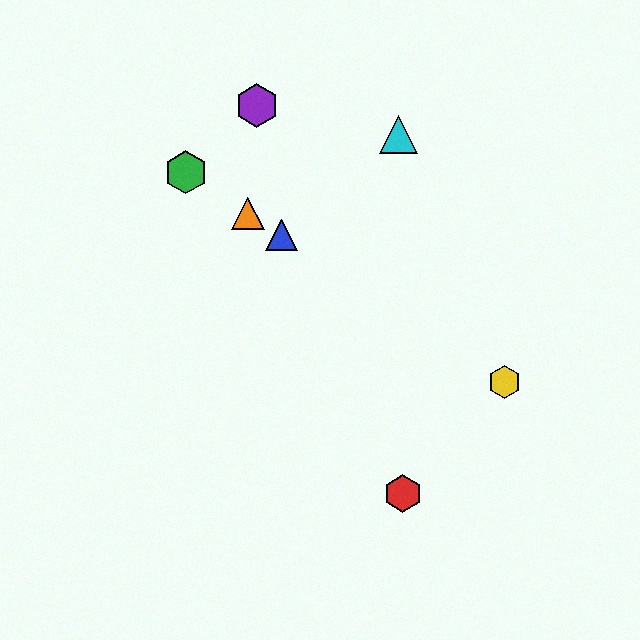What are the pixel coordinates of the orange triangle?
The orange triangle is at (248, 213).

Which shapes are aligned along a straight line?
The blue triangle, the green hexagon, the yellow hexagon, the orange triangle are aligned along a straight line.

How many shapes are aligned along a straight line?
4 shapes (the blue triangle, the green hexagon, the yellow hexagon, the orange triangle) are aligned along a straight line.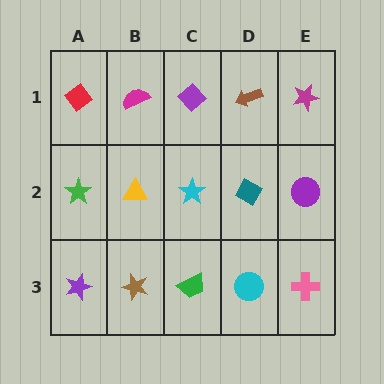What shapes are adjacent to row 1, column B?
A yellow triangle (row 2, column B), a red diamond (row 1, column A), a purple diamond (row 1, column C).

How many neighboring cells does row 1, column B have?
3.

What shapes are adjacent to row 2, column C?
A purple diamond (row 1, column C), a green trapezoid (row 3, column C), a yellow triangle (row 2, column B), a teal diamond (row 2, column D).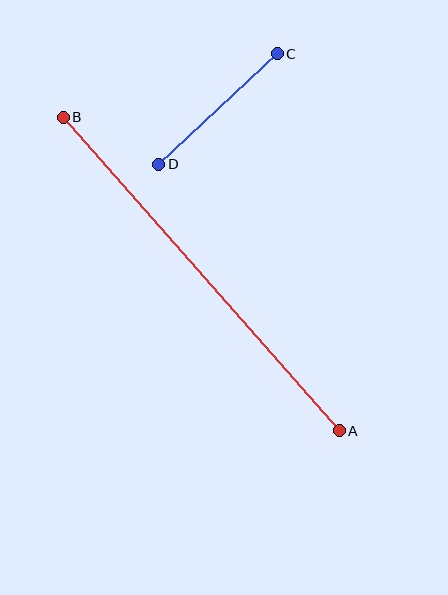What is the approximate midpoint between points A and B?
The midpoint is at approximately (201, 274) pixels.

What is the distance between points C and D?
The distance is approximately 161 pixels.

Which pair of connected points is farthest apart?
Points A and B are farthest apart.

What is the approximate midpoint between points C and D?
The midpoint is at approximately (218, 109) pixels.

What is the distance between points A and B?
The distance is approximately 418 pixels.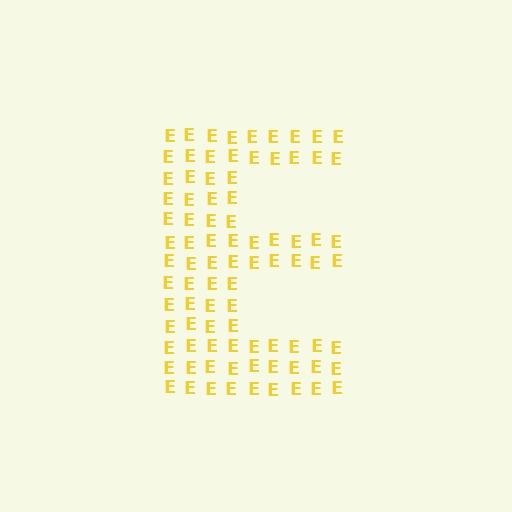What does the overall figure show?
The overall figure shows the letter E.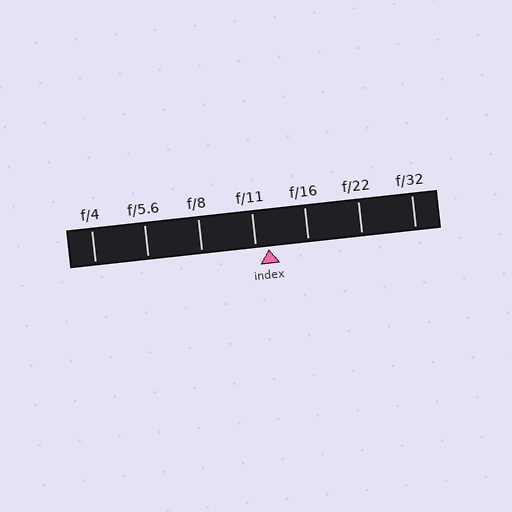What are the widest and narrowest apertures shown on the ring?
The widest aperture shown is f/4 and the narrowest is f/32.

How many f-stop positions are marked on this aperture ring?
There are 7 f-stop positions marked.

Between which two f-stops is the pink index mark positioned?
The index mark is between f/11 and f/16.